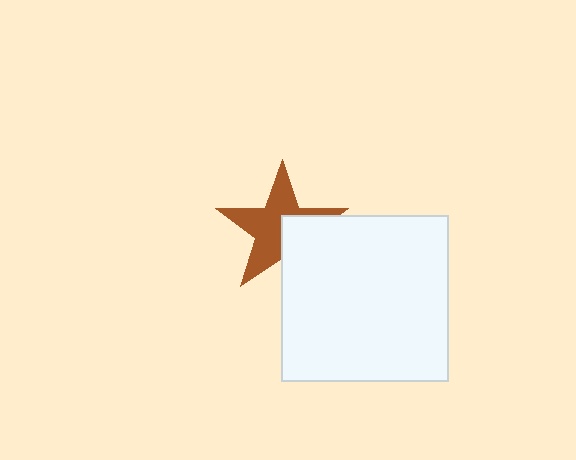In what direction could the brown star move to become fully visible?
The brown star could move toward the upper-left. That would shift it out from behind the white square entirely.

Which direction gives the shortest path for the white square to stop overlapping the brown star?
Moving toward the lower-right gives the shortest separation.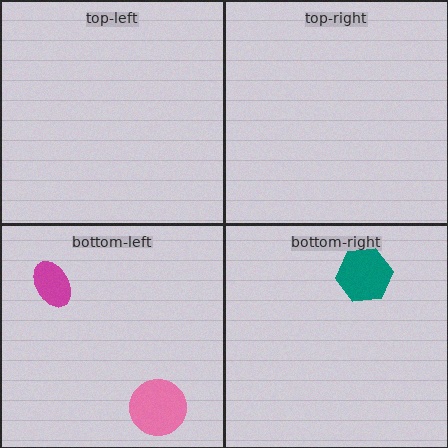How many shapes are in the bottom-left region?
2.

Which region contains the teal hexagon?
The bottom-right region.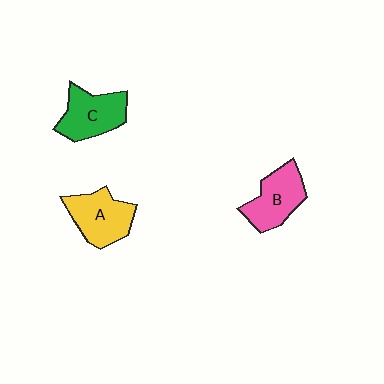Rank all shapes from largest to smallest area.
From largest to smallest: A (yellow), B (pink), C (green).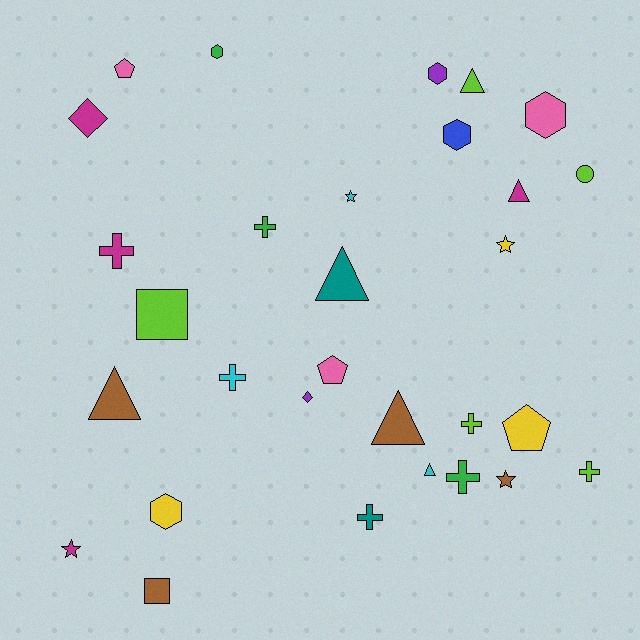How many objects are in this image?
There are 30 objects.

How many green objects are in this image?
There are 3 green objects.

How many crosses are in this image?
There are 7 crosses.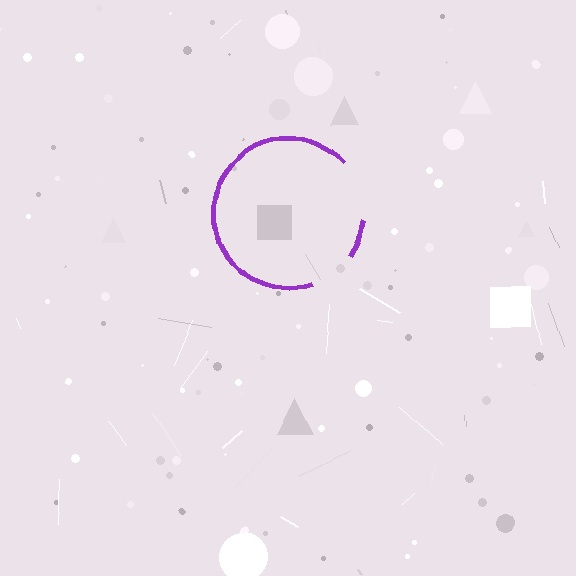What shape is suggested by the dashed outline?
The dashed outline suggests a circle.